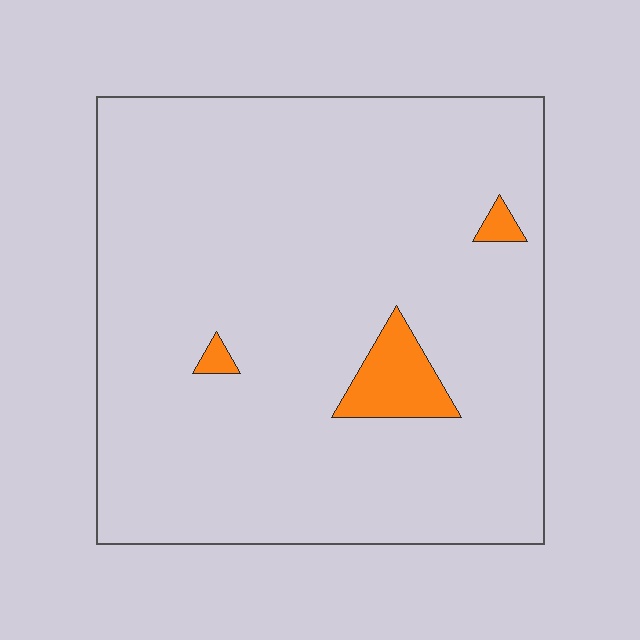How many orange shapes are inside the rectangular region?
3.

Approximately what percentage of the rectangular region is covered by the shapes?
Approximately 5%.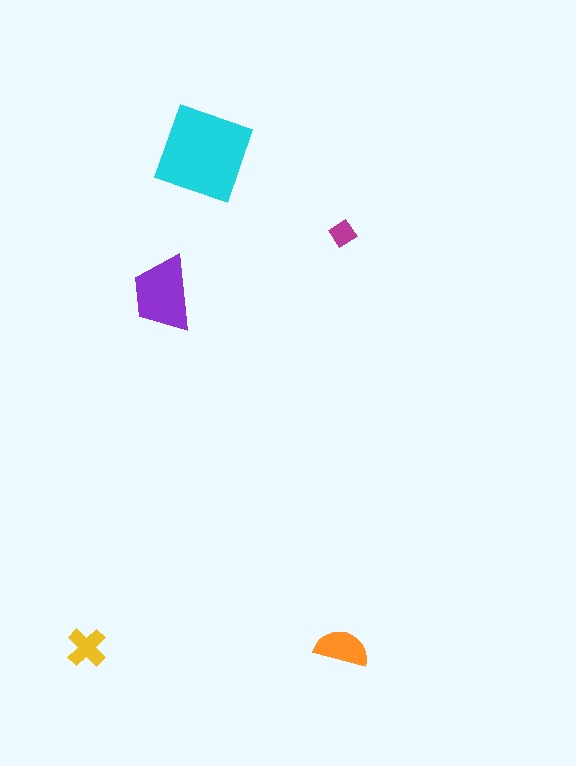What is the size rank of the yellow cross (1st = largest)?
4th.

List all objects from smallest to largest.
The magenta diamond, the yellow cross, the orange semicircle, the purple trapezoid, the cyan square.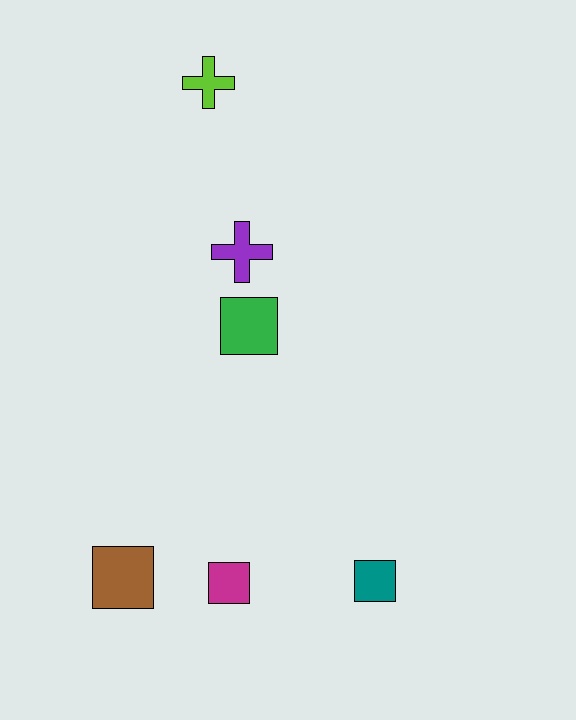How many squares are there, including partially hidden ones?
There are 4 squares.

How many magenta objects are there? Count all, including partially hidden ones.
There is 1 magenta object.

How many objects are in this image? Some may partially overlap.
There are 6 objects.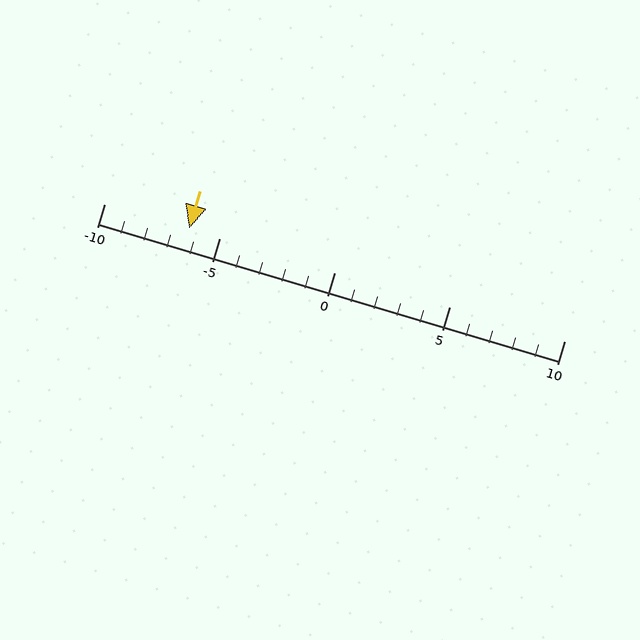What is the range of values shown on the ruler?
The ruler shows values from -10 to 10.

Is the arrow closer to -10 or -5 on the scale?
The arrow is closer to -5.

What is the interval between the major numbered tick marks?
The major tick marks are spaced 5 units apart.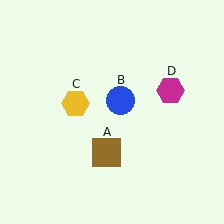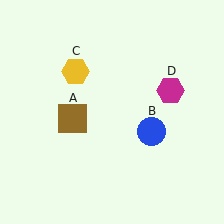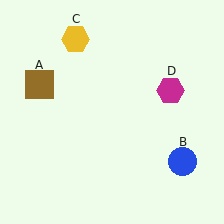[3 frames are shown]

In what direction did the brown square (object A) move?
The brown square (object A) moved up and to the left.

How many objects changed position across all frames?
3 objects changed position: brown square (object A), blue circle (object B), yellow hexagon (object C).